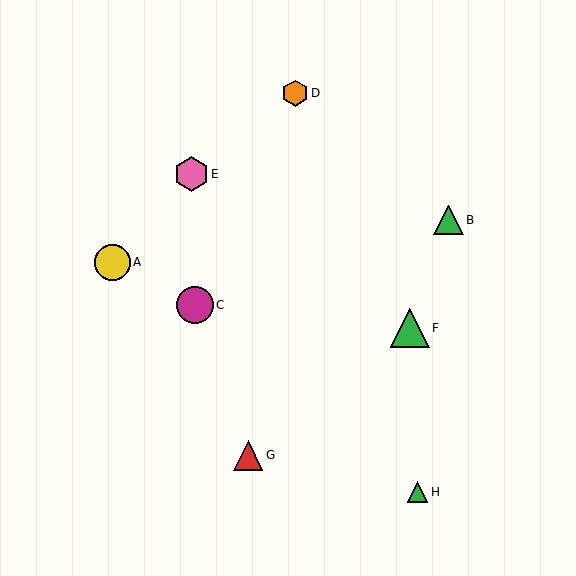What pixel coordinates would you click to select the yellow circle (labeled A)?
Click at (112, 262) to select the yellow circle A.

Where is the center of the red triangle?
The center of the red triangle is at (248, 455).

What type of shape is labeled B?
Shape B is a green triangle.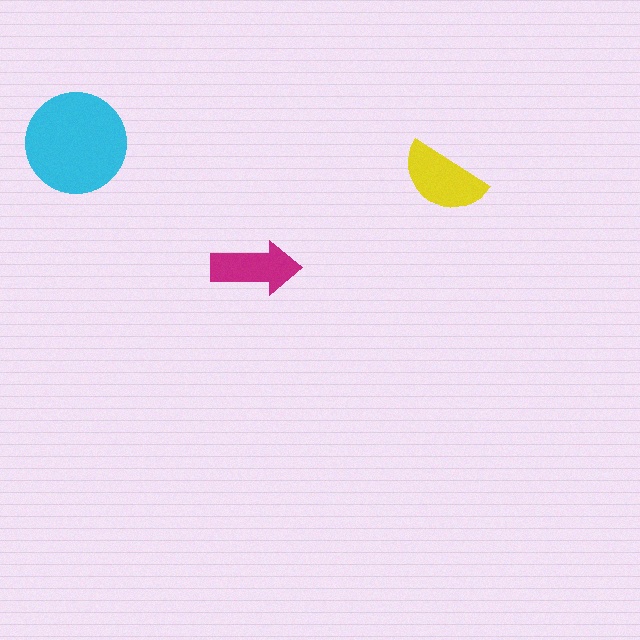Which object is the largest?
The cyan circle.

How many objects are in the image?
There are 3 objects in the image.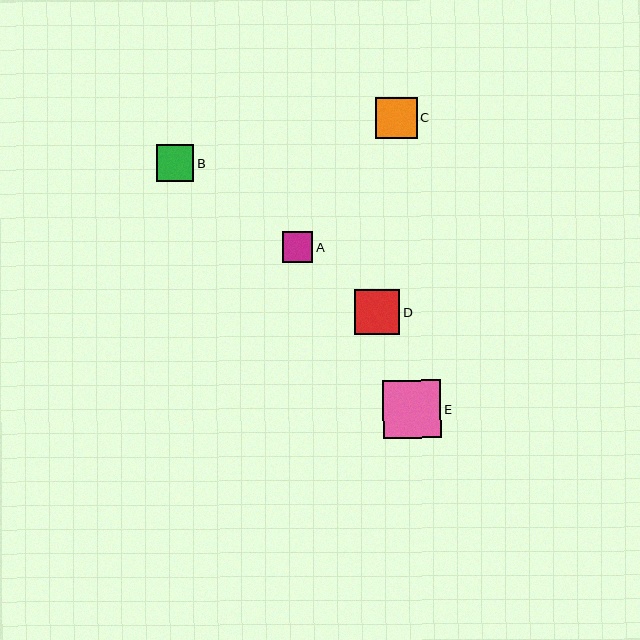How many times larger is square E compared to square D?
Square E is approximately 1.3 times the size of square D.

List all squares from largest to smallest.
From largest to smallest: E, D, C, B, A.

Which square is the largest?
Square E is the largest with a size of approximately 58 pixels.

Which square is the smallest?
Square A is the smallest with a size of approximately 30 pixels.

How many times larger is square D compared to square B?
Square D is approximately 1.2 times the size of square B.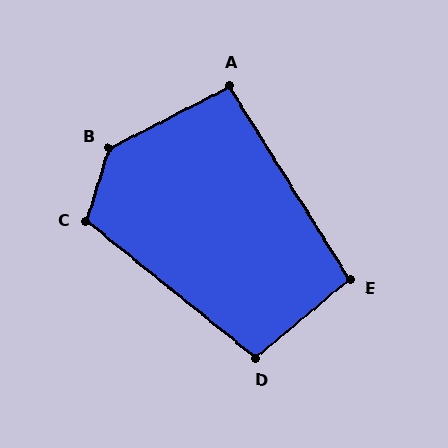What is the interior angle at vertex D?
Approximately 101 degrees (obtuse).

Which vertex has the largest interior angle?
B, at approximately 134 degrees.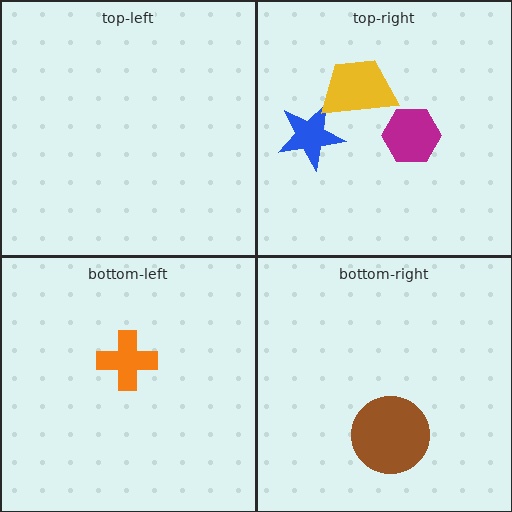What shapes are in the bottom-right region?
The brown circle.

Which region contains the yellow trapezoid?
The top-right region.